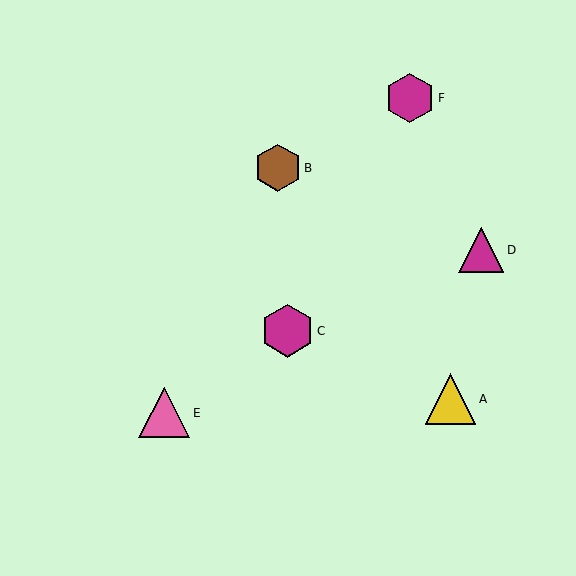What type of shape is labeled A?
Shape A is a yellow triangle.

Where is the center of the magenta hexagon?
The center of the magenta hexagon is at (410, 98).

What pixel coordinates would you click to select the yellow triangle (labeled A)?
Click at (451, 399) to select the yellow triangle A.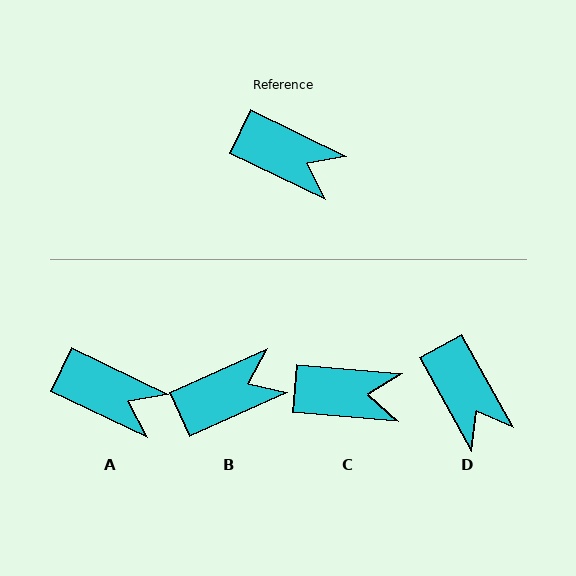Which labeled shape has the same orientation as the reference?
A.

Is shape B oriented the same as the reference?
No, it is off by about 50 degrees.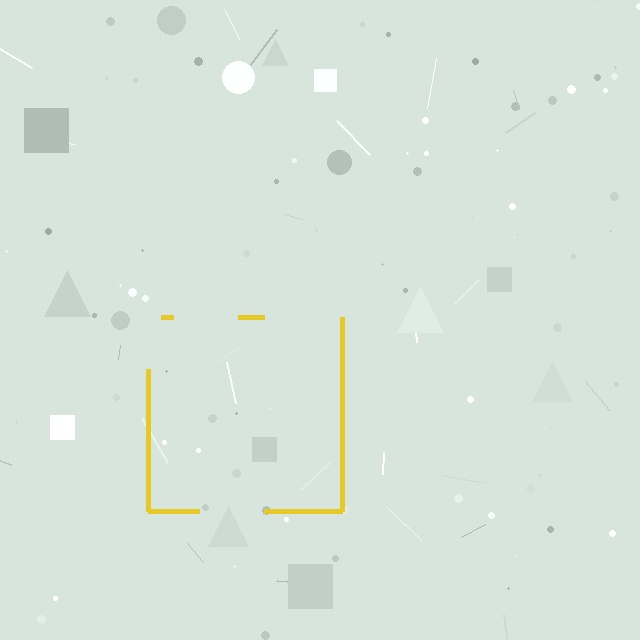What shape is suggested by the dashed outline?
The dashed outline suggests a square.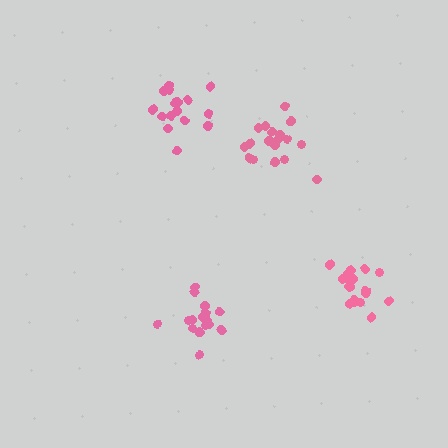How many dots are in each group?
Group 1: 18 dots, Group 2: 20 dots, Group 3: 18 dots, Group 4: 16 dots (72 total).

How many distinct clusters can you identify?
There are 4 distinct clusters.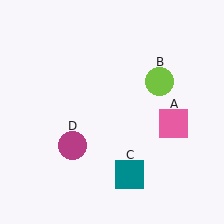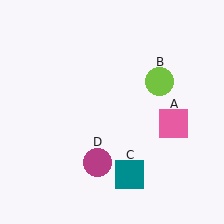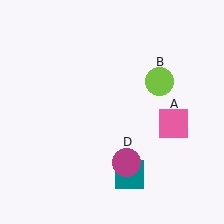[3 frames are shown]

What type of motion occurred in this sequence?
The magenta circle (object D) rotated counterclockwise around the center of the scene.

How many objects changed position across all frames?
1 object changed position: magenta circle (object D).